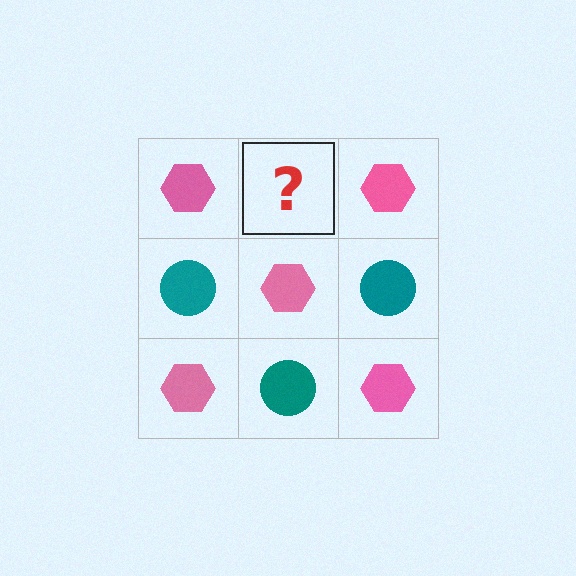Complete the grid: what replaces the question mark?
The question mark should be replaced with a teal circle.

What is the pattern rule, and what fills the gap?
The rule is that it alternates pink hexagon and teal circle in a checkerboard pattern. The gap should be filled with a teal circle.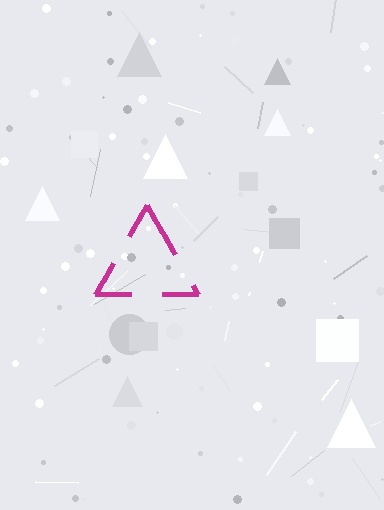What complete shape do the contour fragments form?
The contour fragments form a triangle.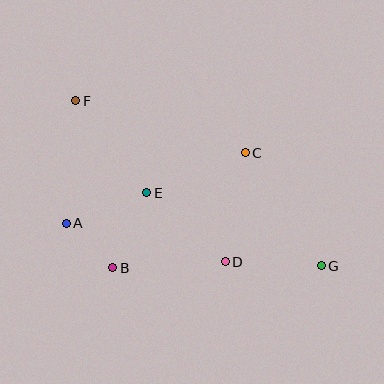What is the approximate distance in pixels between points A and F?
The distance between A and F is approximately 123 pixels.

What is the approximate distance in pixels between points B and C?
The distance between B and C is approximately 175 pixels.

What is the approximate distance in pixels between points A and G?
The distance between A and G is approximately 258 pixels.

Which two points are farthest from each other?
Points F and G are farthest from each other.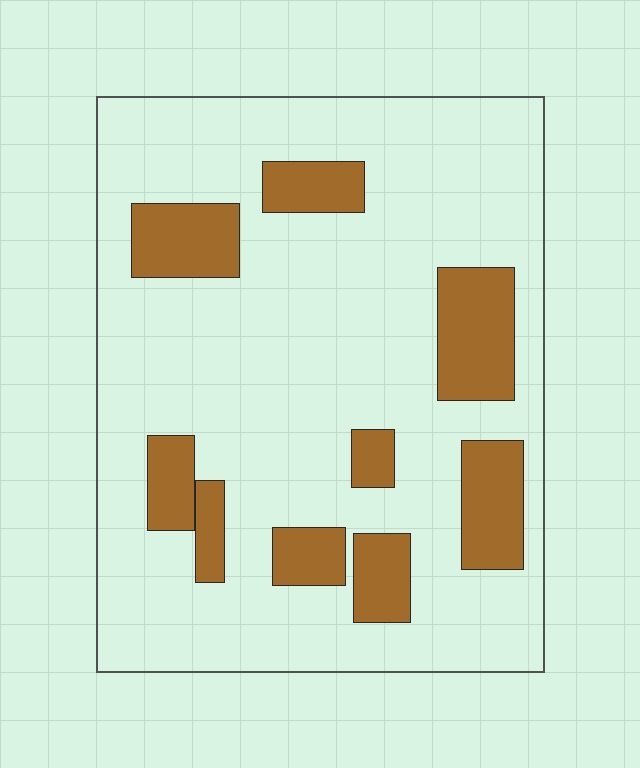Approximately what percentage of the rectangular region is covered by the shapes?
Approximately 20%.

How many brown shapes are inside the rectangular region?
9.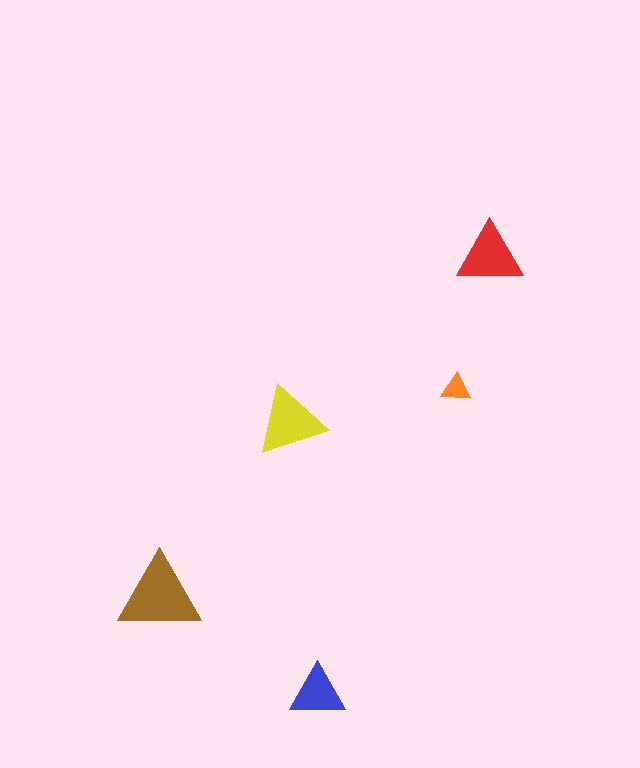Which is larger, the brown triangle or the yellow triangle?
The brown one.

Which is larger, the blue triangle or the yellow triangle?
The yellow one.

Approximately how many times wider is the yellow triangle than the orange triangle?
About 2.5 times wider.